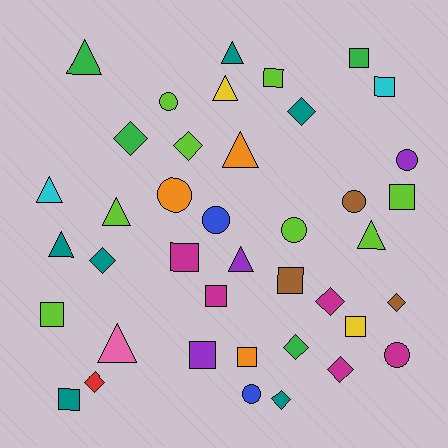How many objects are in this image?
There are 40 objects.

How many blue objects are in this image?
There are 2 blue objects.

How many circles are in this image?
There are 8 circles.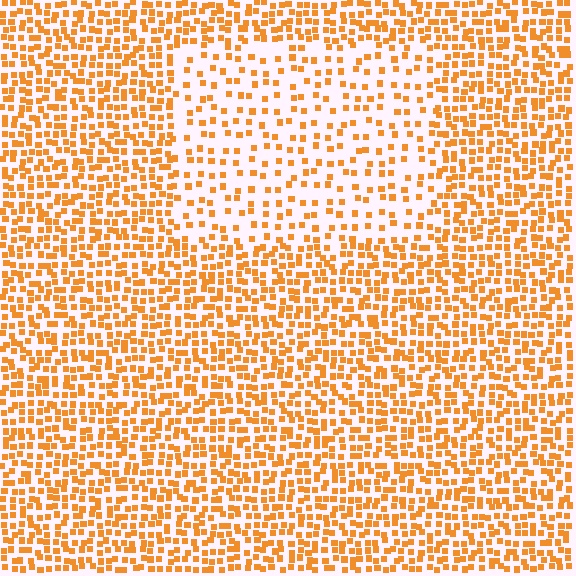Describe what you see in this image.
The image contains small orange elements arranged at two different densities. A rectangle-shaped region is visible where the elements are less densely packed than the surrounding area.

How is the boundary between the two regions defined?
The boundary is defined by a change in element density (approximately 2.2x ratio). All elements are the same color, size, and shape.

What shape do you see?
I see a rectangle.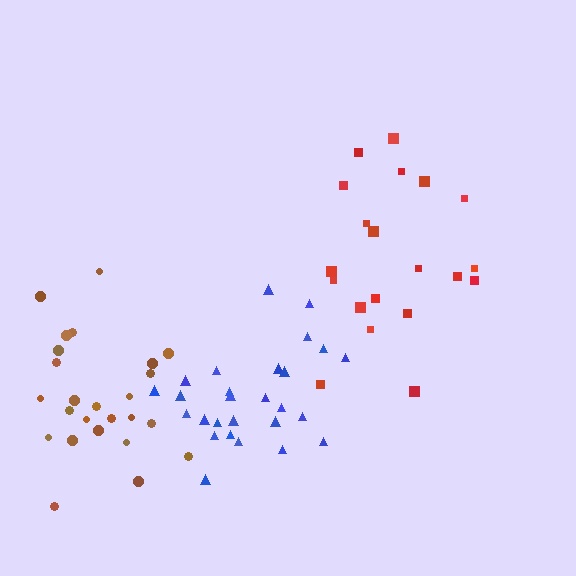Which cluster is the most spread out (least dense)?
Red.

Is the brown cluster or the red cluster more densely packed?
Brown.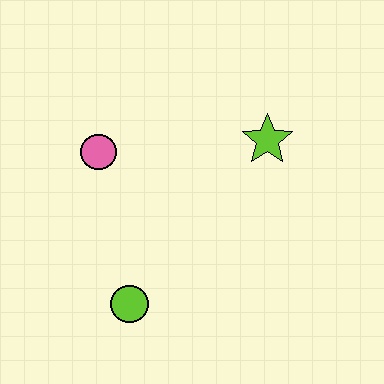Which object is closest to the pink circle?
The lime circle is closest to the pink circle.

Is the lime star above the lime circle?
Yes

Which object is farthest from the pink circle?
The lime star is farthest from the pink circle.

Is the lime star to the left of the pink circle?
No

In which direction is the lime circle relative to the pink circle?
The lime circle is below the pink circle.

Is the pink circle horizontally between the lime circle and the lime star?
No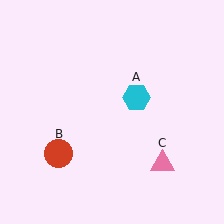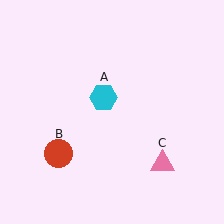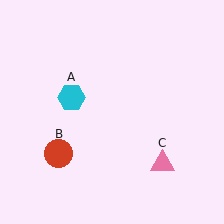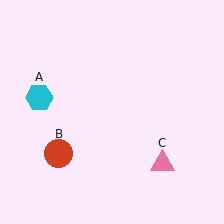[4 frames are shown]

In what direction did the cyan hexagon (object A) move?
The cyan hexagon (object A) moved left.